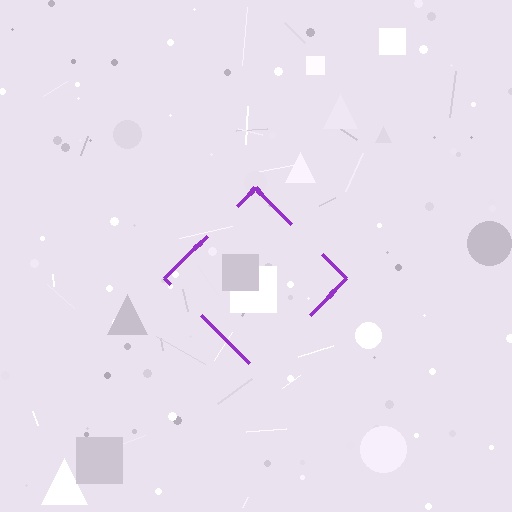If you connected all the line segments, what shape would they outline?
They would outline a diamond.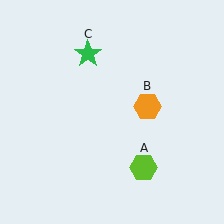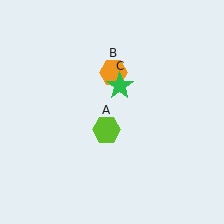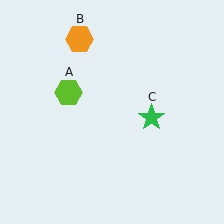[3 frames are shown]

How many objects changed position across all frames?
3 objects changed position: lime hexagon (object A), orange hexagon (object B), green star (object C).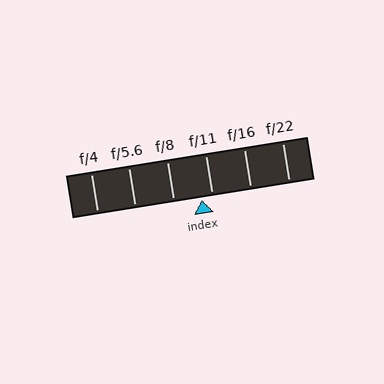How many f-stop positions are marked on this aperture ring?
There are 6 f-stop positions marked.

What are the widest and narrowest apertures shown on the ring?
The widest aperture shown is f/4 and the narrowest is f/22.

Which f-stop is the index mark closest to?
The index mark is closest to f/11.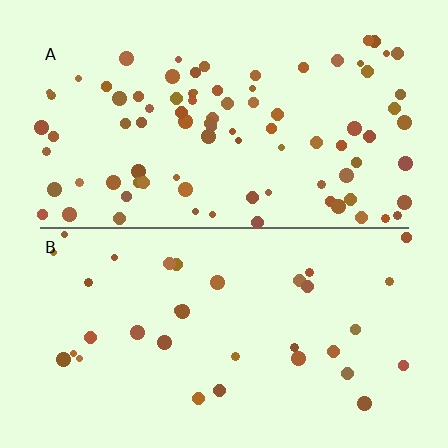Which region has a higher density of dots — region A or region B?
A (the top).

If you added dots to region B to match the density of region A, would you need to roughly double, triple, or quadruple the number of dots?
Approximately triple.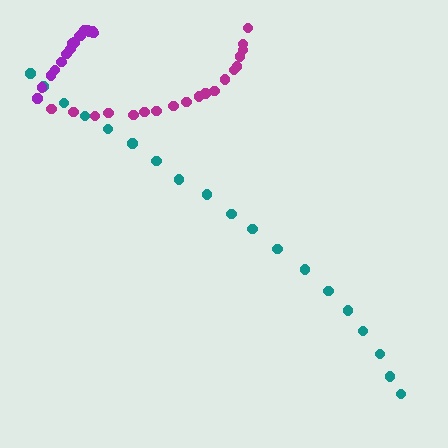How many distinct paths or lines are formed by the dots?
There are 3 distinct paths.